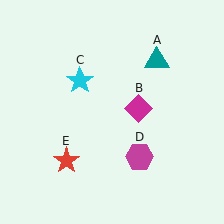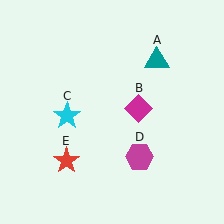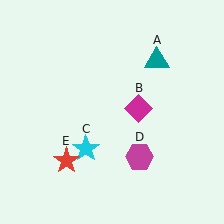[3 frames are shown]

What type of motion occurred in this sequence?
The cyan star (object C) rotated counterclockwise around the center of the scene.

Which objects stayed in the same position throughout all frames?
Teal triangle (object A) and magenta diamond (object B) and magenta hexagon (object D) and red star (object E) remained stationary.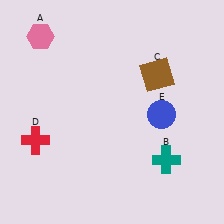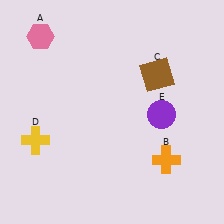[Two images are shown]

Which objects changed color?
B changed from teal to orange. D changed from red to yellow. E changed from blue to purple.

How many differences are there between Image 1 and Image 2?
There are 3 differences between the two images.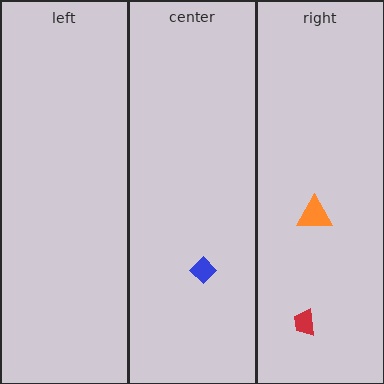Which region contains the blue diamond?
The center region.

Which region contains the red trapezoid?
The right region.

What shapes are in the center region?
The blue diamond.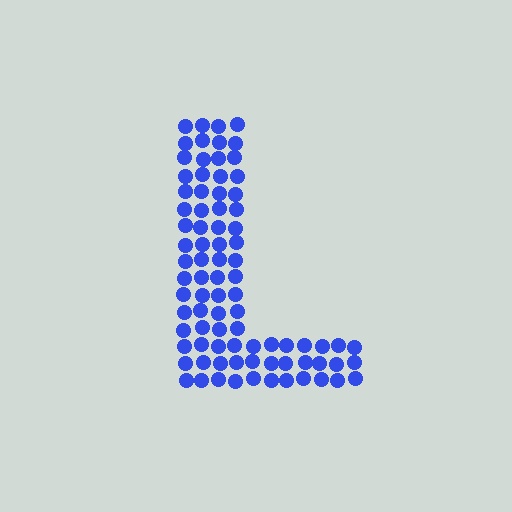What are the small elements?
The small elements are circles.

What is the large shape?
The large shape is the letter L.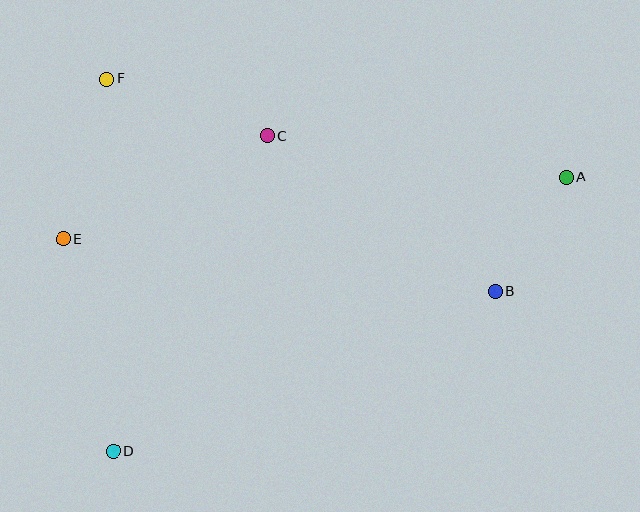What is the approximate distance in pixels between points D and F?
The distance between D and F is approximately 372 pixels.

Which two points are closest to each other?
Points A and B are closest to each other.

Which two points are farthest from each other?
Points A and D are farthest from each other.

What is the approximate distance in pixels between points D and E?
The distance between D and E is approximately 218 pixels.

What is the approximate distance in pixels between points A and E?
The distance between A and E is approximately 507 pixels.